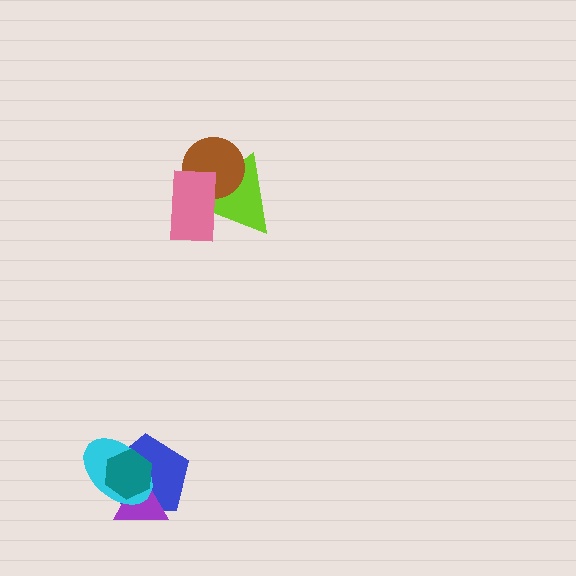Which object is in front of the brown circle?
The pink rectangle is in front of the brown circle.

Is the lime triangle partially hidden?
Yes, it is partially covered by another shape.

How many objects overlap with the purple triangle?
3 objects overlap with the purple triangle.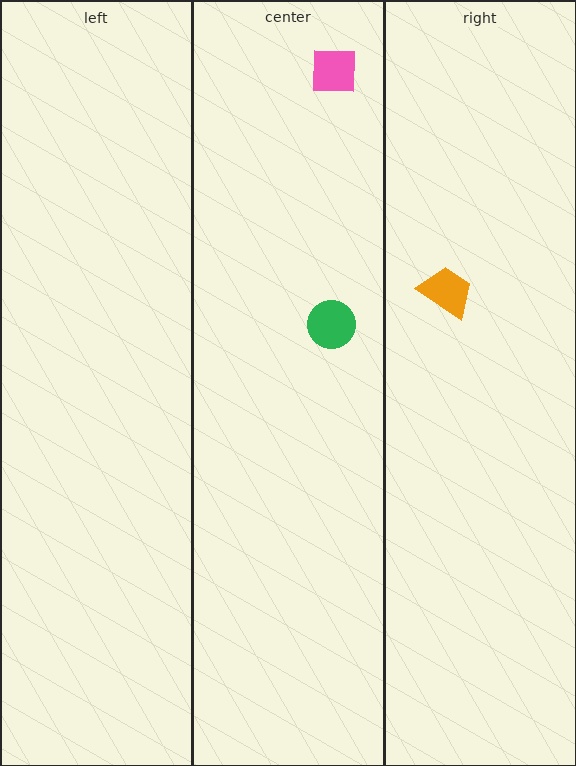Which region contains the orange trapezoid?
The right region.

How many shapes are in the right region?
1.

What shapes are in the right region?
The orange trapezoid.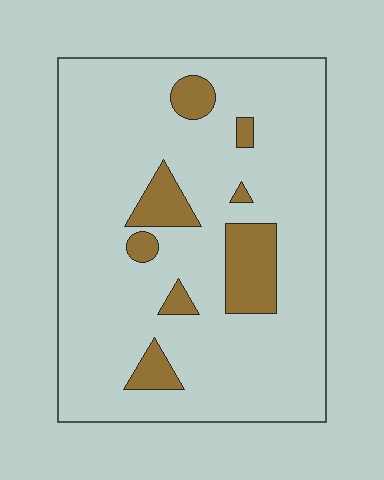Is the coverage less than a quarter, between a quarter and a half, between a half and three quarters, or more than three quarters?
Less than a quarter.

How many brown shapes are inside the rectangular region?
8.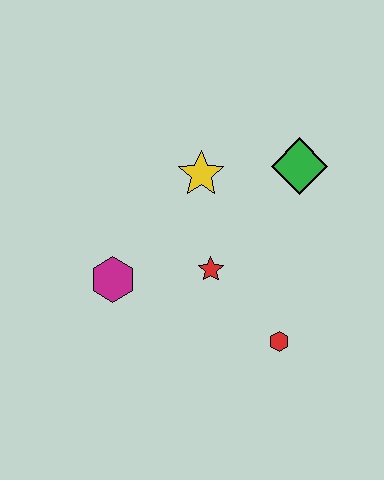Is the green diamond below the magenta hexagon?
No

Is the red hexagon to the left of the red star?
No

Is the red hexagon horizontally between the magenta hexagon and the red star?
No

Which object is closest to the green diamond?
The yellow star is closest to the green diamond.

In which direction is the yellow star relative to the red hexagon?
The yellow star is above the red hexagon.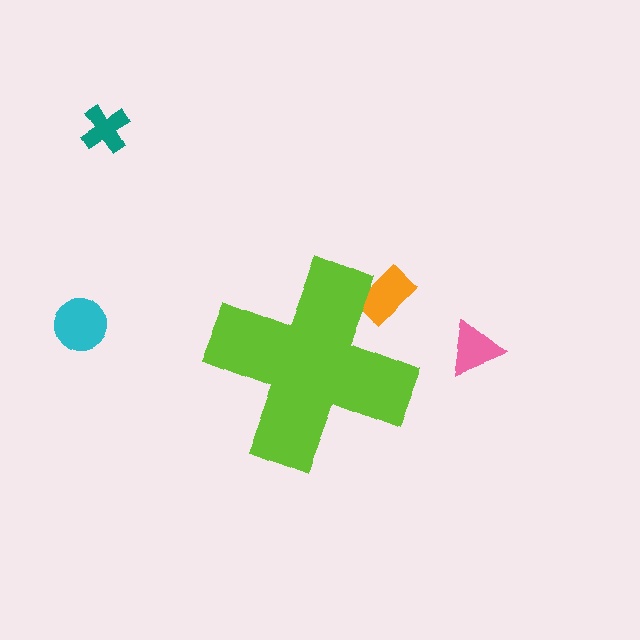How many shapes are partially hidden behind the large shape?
1 shape is partially hidden.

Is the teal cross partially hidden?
No, the teal cross is fully visible.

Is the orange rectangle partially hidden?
Yes, the orange rectangle is partially hidden behind the lime cross.